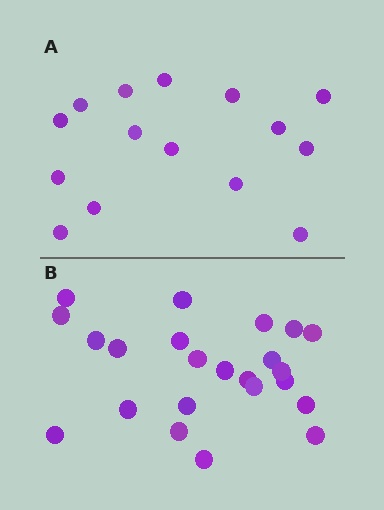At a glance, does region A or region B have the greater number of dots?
Region B (the bottom region) has more dots.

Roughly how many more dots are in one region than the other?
Region B has roughly 8 or so more dots than region A.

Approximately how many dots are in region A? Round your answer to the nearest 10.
About 20 dots. (The exact count is 15, which rounds to 20.)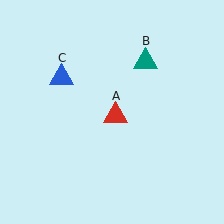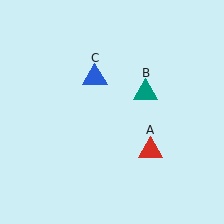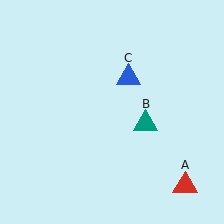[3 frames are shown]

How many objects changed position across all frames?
3 objects changed position: red triangle (object A), teal triangle (object B), blue triangle (object C).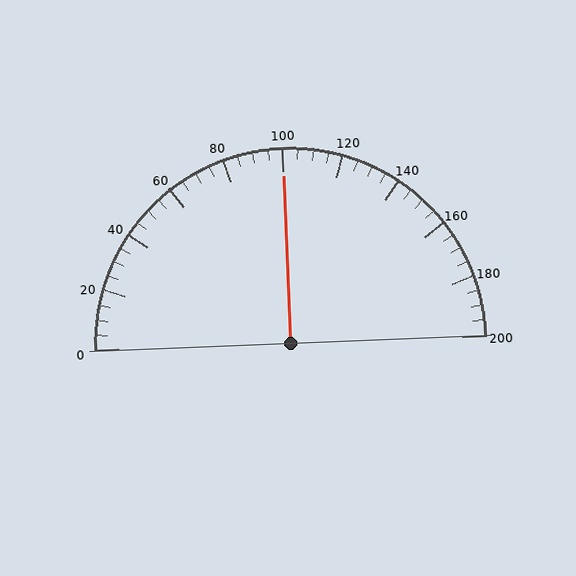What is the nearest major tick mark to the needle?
The nearest major tick mark is 100.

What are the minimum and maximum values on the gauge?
The gauge ranges from 0 to 200.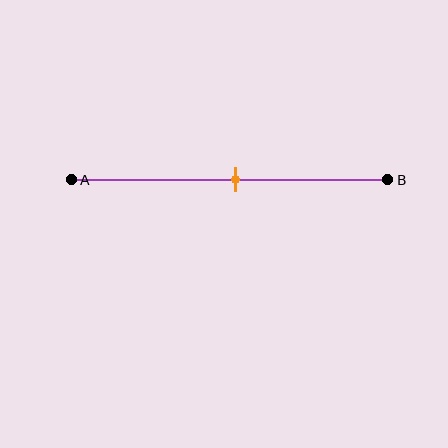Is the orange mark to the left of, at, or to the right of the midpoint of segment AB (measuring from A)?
The orange mark is approximately at the midpoint of segment AB.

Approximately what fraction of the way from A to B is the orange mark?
The orange mark is approximately 50% of the way from A to B.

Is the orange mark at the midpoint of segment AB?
Yes, the mark is approximately at the midpoint.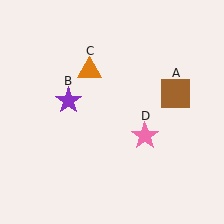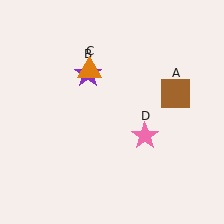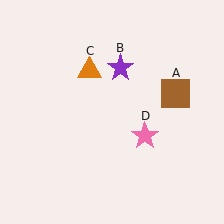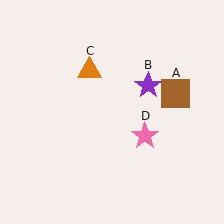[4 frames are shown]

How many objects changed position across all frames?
1 object changed position: purple star (object B).